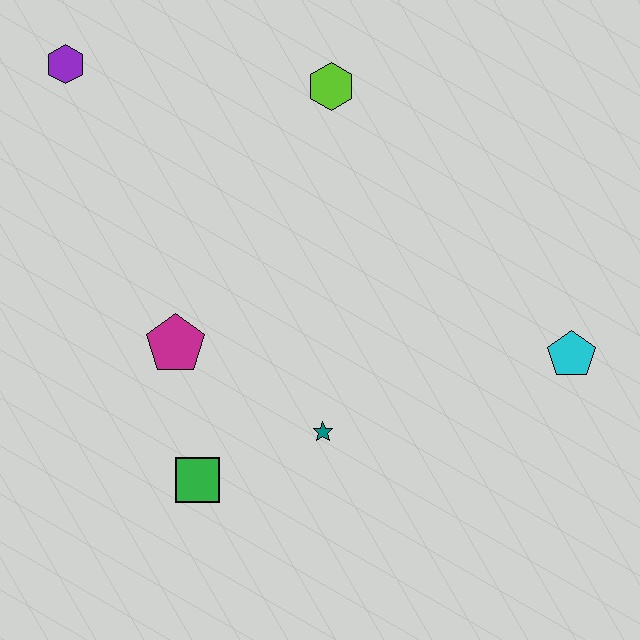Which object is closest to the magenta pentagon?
The green square is closest to the magenta pentagon.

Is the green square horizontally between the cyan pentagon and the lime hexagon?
No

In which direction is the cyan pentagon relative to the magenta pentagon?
The cyan pentagon is to the right of the magenta pentagon.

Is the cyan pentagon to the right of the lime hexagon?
Yes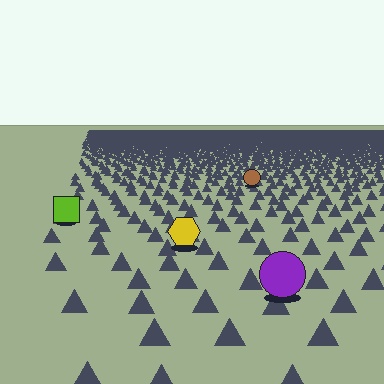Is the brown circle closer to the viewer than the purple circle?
No. The purple circle is closer — you can tell from the texture gradient: the ground texture is coarser near it.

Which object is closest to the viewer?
The purple circle is closest. The texture marks near it are larger and more spread out.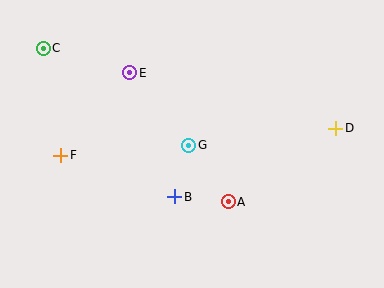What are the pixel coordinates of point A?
Point A is at (228, 202).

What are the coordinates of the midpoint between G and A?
The midpoint between G and A is at (208, 173).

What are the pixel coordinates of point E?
Point E is at (130, 73).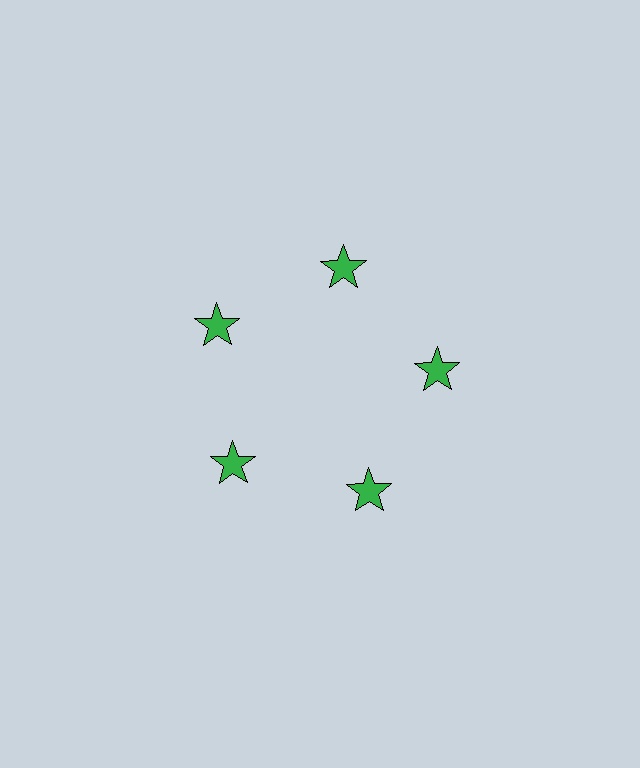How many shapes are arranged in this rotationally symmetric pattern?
There are 5 shapes, arranged in 5 groups of 1.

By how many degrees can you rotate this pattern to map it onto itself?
The pattern maps onto itself every 72 degrees of rotation.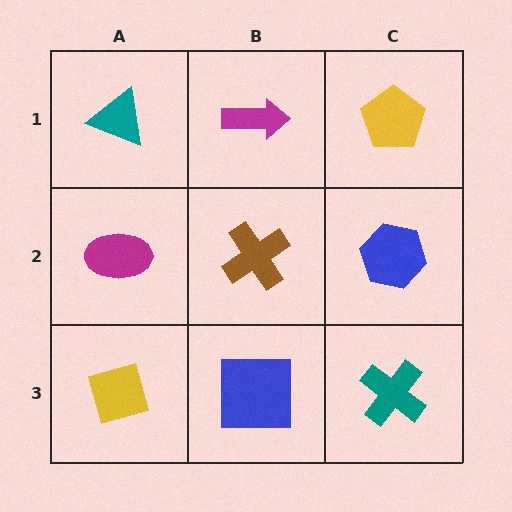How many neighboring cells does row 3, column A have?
2.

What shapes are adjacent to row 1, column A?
A magenta ellipse (row 2, column A), a magenta arrow (row 1, column B).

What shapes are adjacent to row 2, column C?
A yellow pentagon (row 1, column C), a teal cross (row 3, column C), a brown cross (row 2, column B).